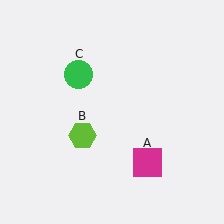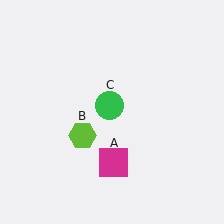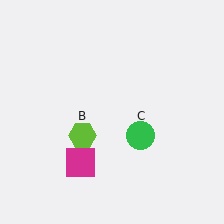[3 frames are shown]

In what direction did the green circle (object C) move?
The green circle (object C) moved down and to the right.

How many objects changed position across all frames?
2 objects changed position: magenta square (object A), green circle (object C).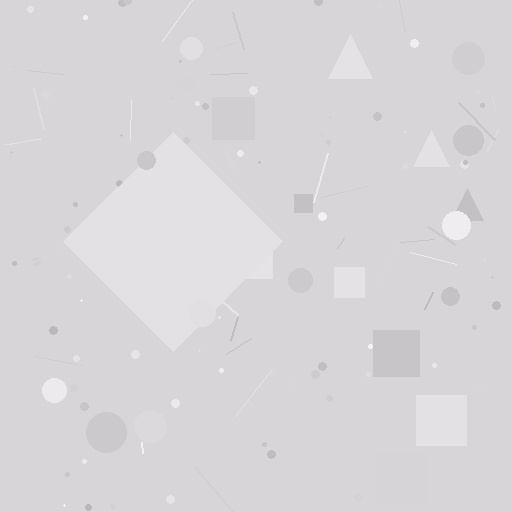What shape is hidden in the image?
A diamond is hidden in the image.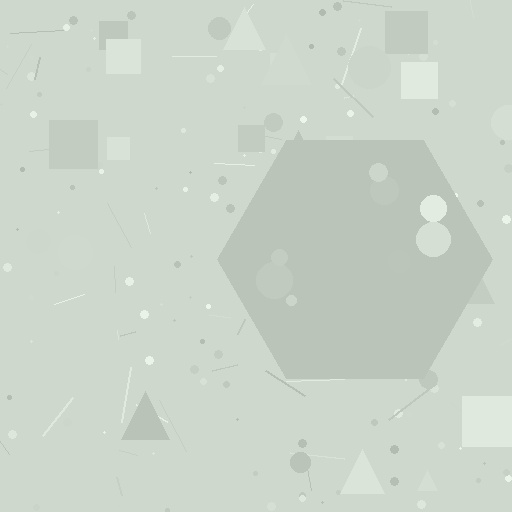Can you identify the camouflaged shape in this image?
The camouflaged shape is a hexagon.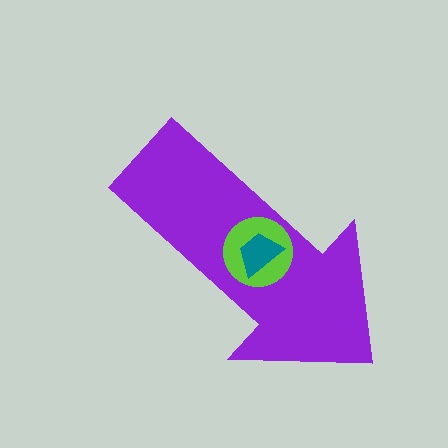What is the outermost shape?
The purple arrow.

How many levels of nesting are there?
3.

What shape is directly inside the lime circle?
The teal trapezoid.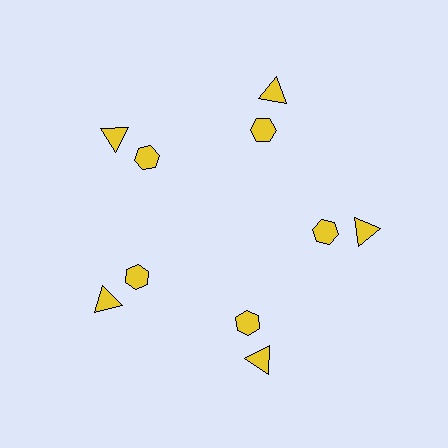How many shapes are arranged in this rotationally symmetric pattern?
There are 10 shapes, arranged in 5 groups of 2.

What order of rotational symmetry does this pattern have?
This pattern has 5-fold rotational symmetry.